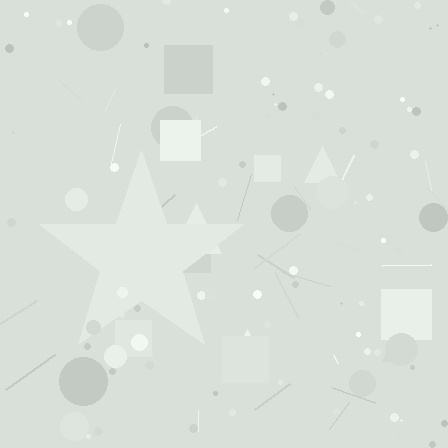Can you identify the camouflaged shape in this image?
The camouflaged shape is a star.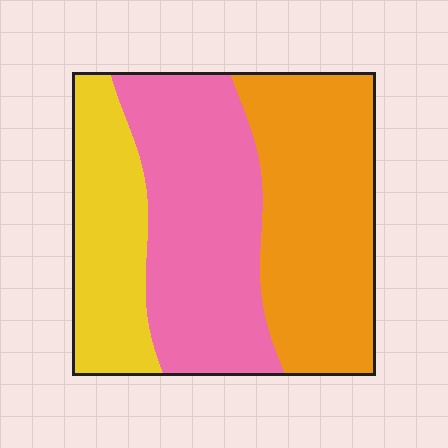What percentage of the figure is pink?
Pink covers 39% of the figure.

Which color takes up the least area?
Yellow, at roughly 25%.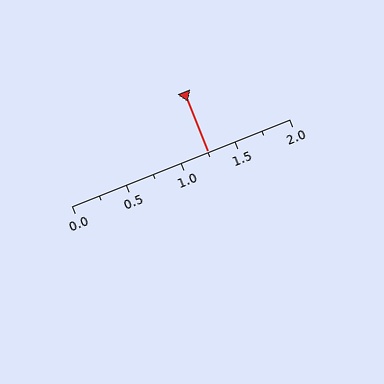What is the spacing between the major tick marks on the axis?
The major ticks are spaced 0.5 apart.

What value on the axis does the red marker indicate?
The marker indicates approximately 1.25.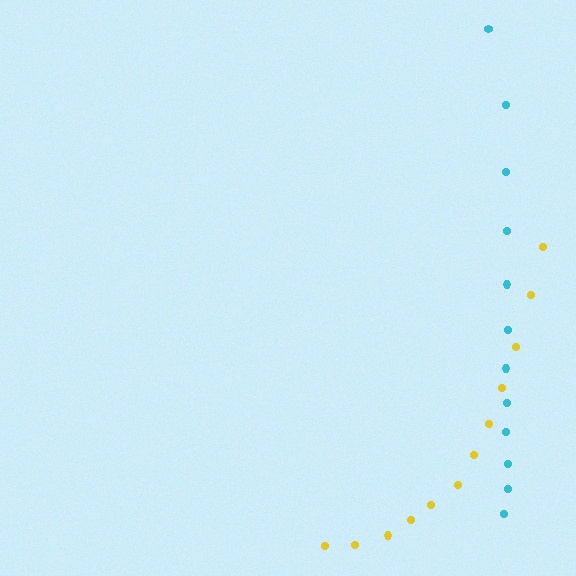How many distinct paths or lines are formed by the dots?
There are 2 distinct paths.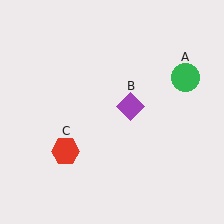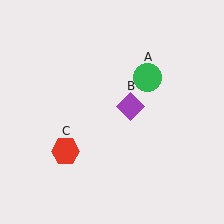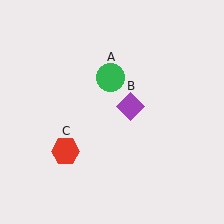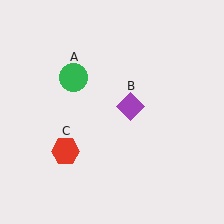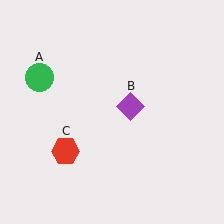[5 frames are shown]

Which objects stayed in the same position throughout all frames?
Purple diamond (object B) and red hexagon (object C) remained stationary.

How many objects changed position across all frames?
1 object changed position: green circle (object A).